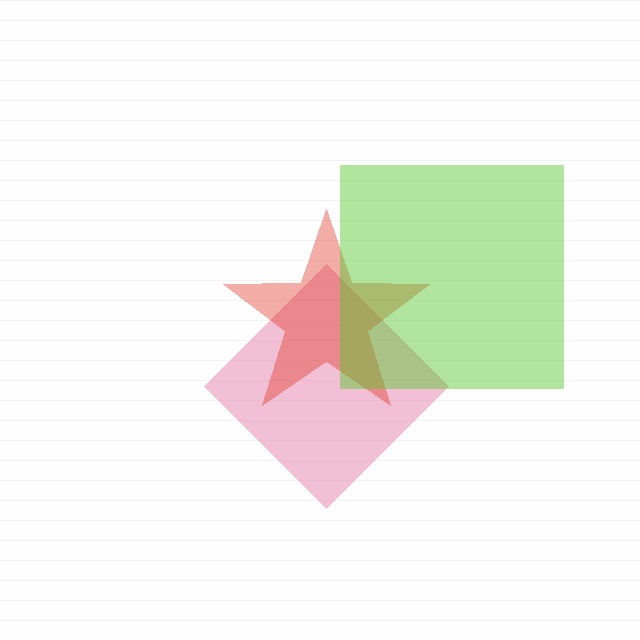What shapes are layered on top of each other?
The layered shapes are: a pink diamond, a red star, a lime square.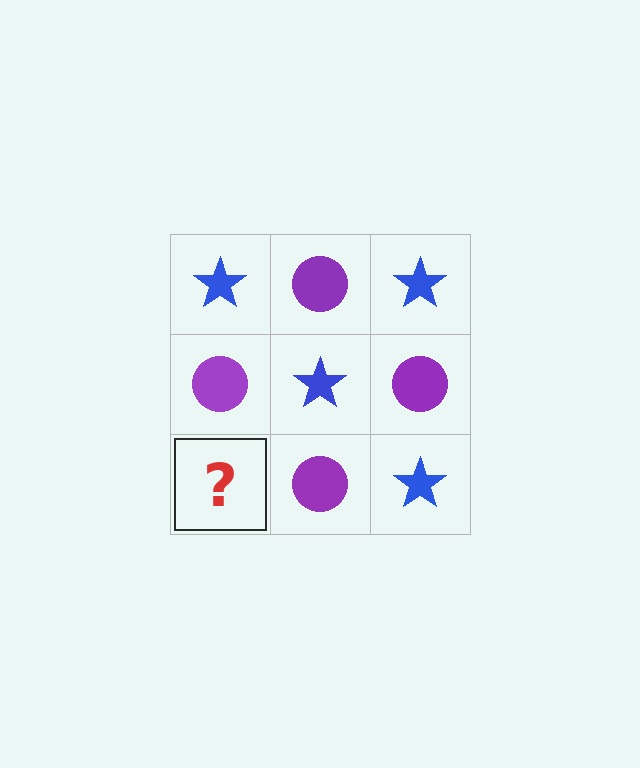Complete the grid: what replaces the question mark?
The question mark should be replaced with a blue star.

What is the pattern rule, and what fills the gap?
The rule is that it alternates blue star and purple circle in a checkerboard pattern. The gap should be filled with a blue star.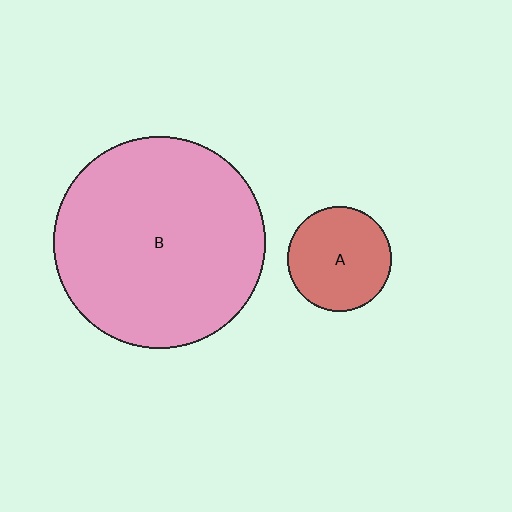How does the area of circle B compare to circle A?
Approximately 4.1 times.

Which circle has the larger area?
Circle B (pink).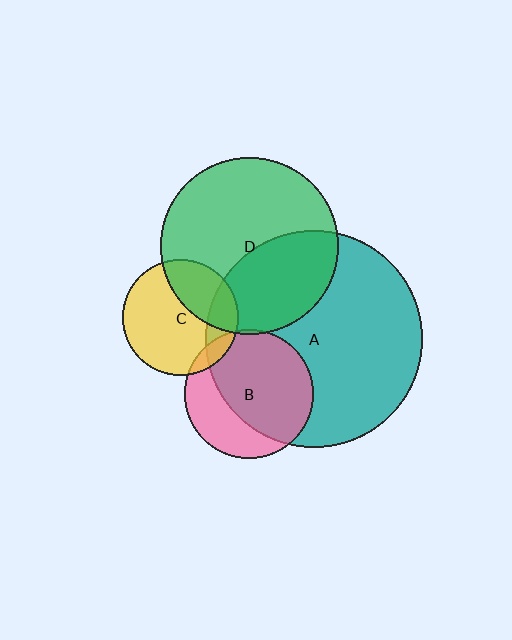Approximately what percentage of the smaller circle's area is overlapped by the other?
Approximately 65%.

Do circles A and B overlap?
Yes.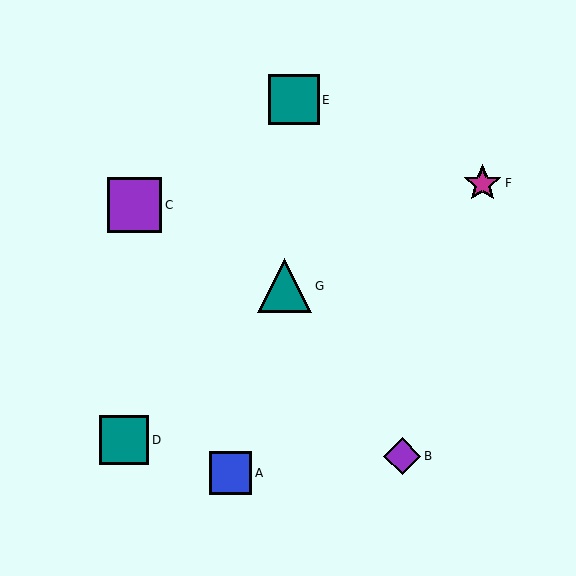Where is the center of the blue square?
The center of the blue square is at (231, 473).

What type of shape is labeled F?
Shape F is a magenta star.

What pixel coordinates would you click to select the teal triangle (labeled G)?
Click at (285, 286) to select the teal triangle G.